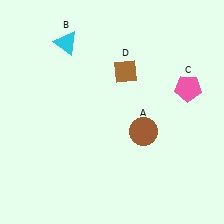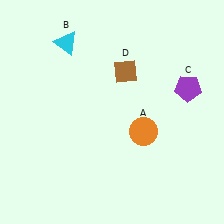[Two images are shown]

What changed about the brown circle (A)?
In Image 1, A is brown. In Image 2, it changed to orange.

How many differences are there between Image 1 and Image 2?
There are 2 differences between the two images.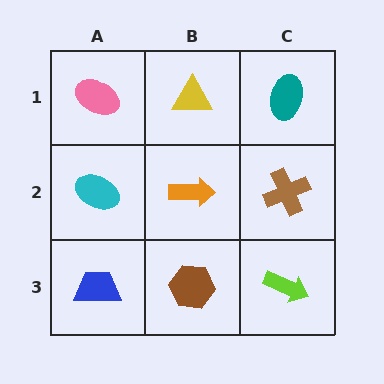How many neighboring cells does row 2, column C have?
3.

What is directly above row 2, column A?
A pink ellipse.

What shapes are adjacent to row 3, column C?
A brown cross (row 2, column C), a brown hexagon (row 3, column B).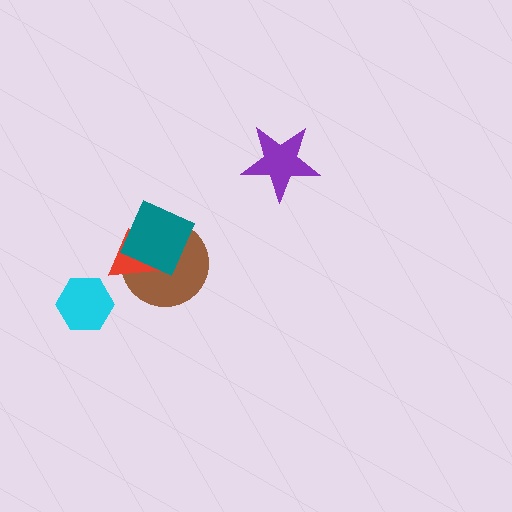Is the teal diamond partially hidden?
No, no other shape covers it.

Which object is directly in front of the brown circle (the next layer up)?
The red triangle is directly in front of the brown circle.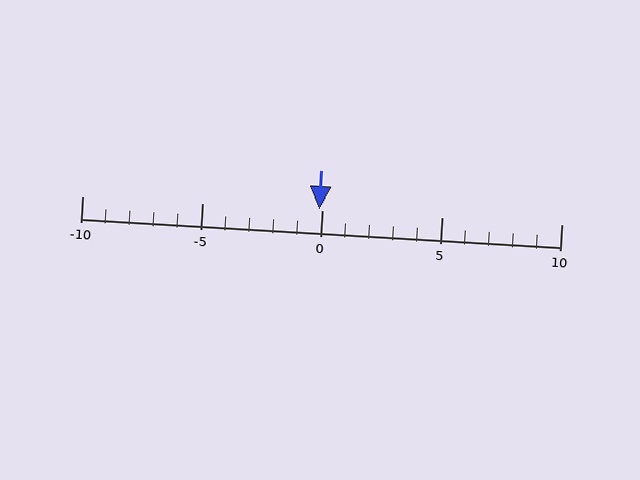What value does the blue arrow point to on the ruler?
The blue arrow points to approximately 0.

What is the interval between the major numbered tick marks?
The major tick marks are spaced 5 units apart.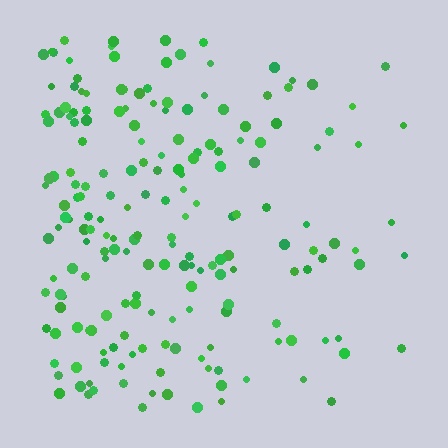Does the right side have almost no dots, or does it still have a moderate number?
Still a moderate number, just noticeably fewer than the left.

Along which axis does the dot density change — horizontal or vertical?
Horizontal.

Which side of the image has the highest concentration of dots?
The left.